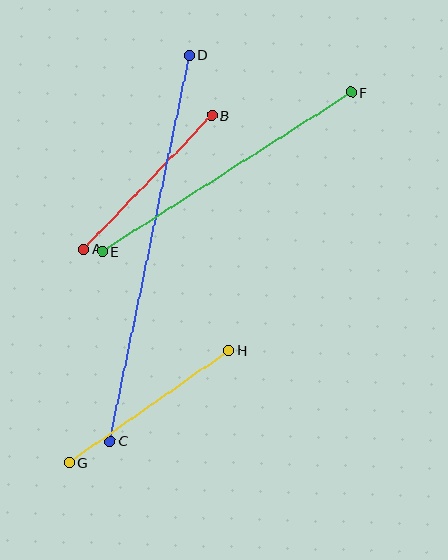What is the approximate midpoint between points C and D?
The midpoint is at approximately (150, 248) pixels.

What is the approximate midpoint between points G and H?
The midpoint is at approximately (149, 406) pixels.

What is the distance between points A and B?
The distance is approximately 185 pixels.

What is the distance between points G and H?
The distance is approximately 195 pixels.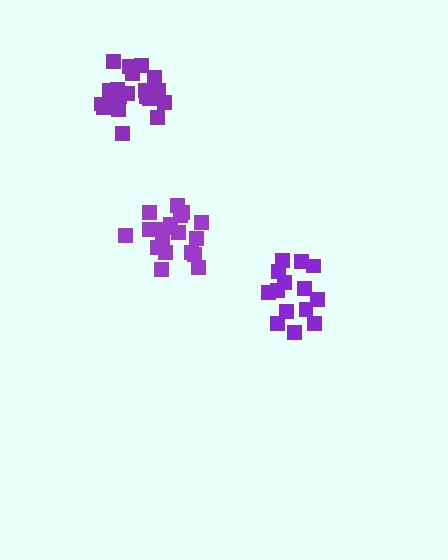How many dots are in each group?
Group 1: 20 dots, Group 2: 20 dots, Group 3: 14 dots (54 total).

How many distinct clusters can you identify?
There are 3 distinct clusters.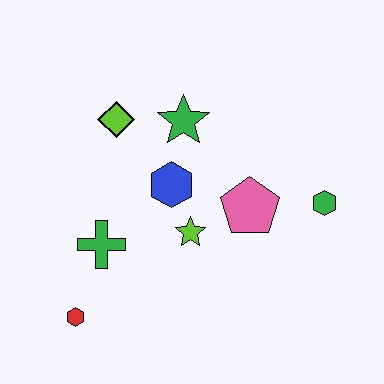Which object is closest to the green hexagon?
The pink pentagon is closest to the green hexagon.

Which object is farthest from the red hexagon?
The green hexagon is farthest from the red hexagon.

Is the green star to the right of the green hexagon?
No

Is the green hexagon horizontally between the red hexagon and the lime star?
No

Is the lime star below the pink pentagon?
Yes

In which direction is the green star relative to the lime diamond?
The green star is to the right of the lime diamond.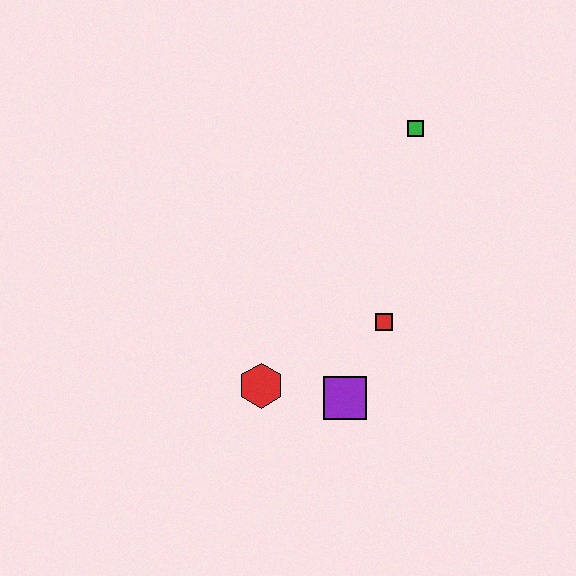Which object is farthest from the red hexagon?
The green square is farthest from the red hexagon.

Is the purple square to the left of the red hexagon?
No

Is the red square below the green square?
Yes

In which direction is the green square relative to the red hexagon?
The green square is above the red hexagon.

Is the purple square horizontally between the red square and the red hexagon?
Yes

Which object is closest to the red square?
The purple square is closest to the red square.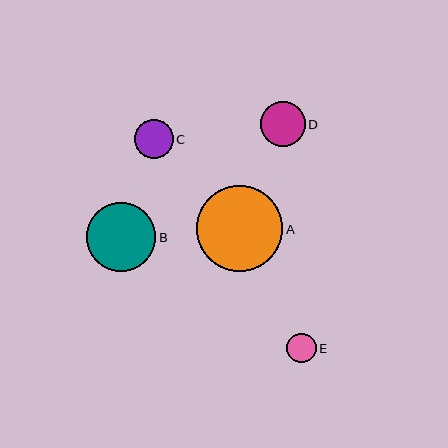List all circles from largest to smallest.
From largest to smallest: A, B, D, C, E.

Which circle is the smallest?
Circle E is the smallest with a size of approximately 29 pixels.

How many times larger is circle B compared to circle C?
Circle B is approximately 1.8 times the size of circle C.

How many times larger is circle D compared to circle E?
Circle D is approximately 1.5 times the size of circle E.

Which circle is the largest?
Circle A is the largest with a size of approximately 86 pixels.